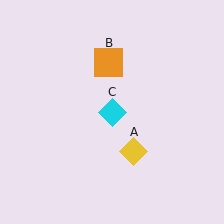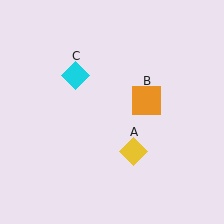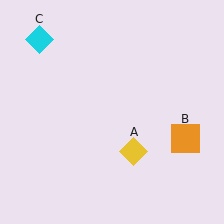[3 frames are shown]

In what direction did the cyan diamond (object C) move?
The cyan diamond (object C) moved up and to the left.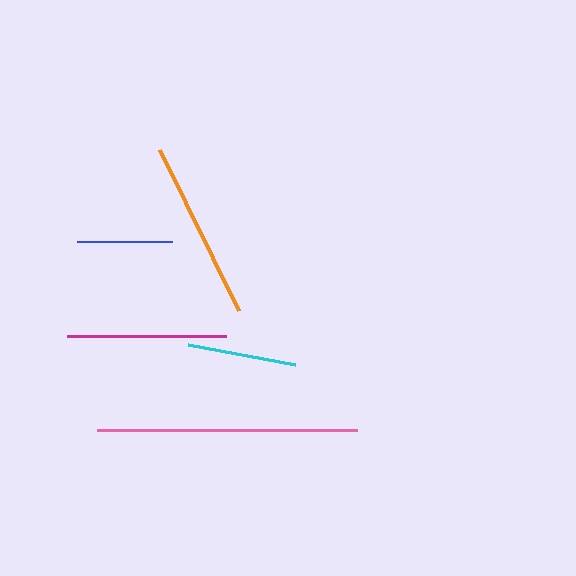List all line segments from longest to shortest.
From longest to shortest: pink, orange, magenta, cyan, blue.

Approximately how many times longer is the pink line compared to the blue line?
The pink line is approximately 2.7 times the length of the blue line.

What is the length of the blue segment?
The blue segment is approximately 95 pixels long.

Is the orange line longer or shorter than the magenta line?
The orange line is longer than the magenta line.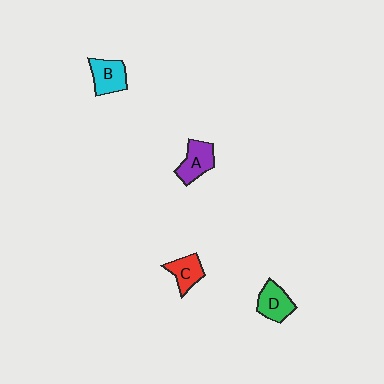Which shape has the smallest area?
Shape C (red).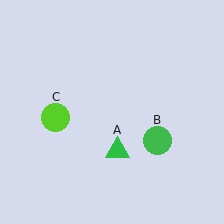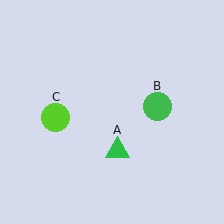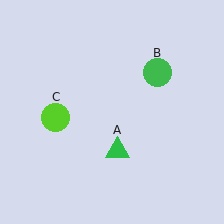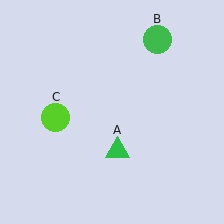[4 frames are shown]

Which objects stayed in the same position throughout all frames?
Green triangle (object A) and lime circle (object C) remained stationary.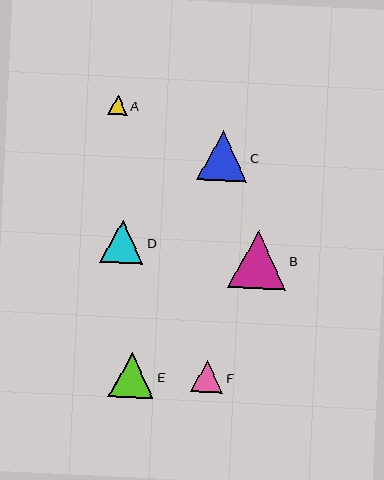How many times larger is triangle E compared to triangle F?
Triangle E is approximately 1.4 times the size of triangle F.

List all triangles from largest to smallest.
From largest to smallest: B, C, E, D, F, A.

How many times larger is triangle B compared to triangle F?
Triangle B is approximately 1.8 times the size of triangle F.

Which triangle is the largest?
Triangle B is the largest with a size of approximately 58 pixels.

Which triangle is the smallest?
Triangle A is the smallest with a size of approximately 20 pixels.